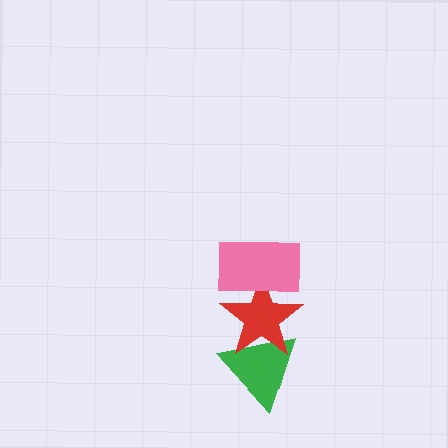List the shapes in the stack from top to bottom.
From top to bottom: the pink rectangle, the red star, the green triangle.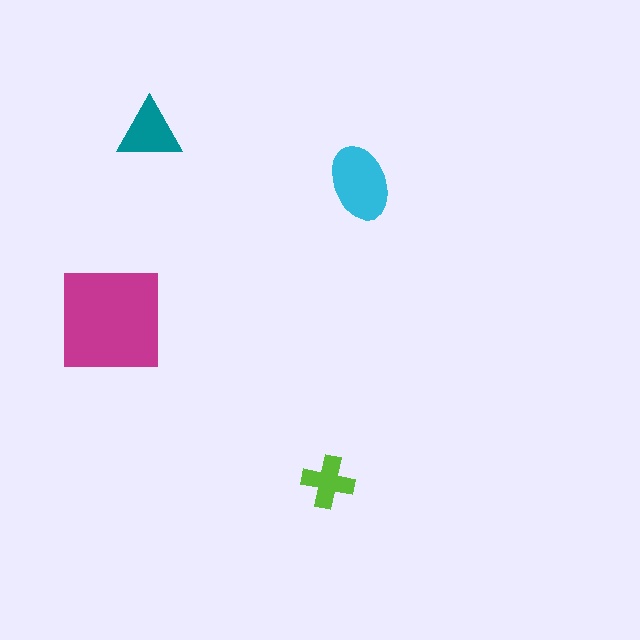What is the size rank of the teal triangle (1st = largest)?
3rd.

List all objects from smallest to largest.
The lime cross, the teal triangle, the cyan ellipse, the magenta square.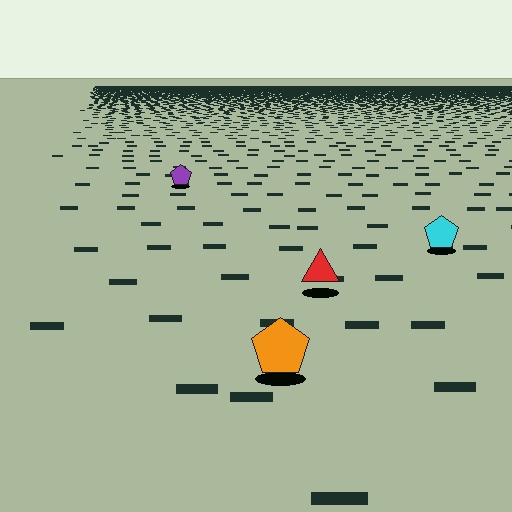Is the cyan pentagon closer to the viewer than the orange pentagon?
No. The orange pentagon is closer — you can tell from the texture gradient: the ground texture is coarser near it.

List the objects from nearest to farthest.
From nearest to farthest: the orange pentagon, the red triangle, the cyan pentagon, the purple pentagon.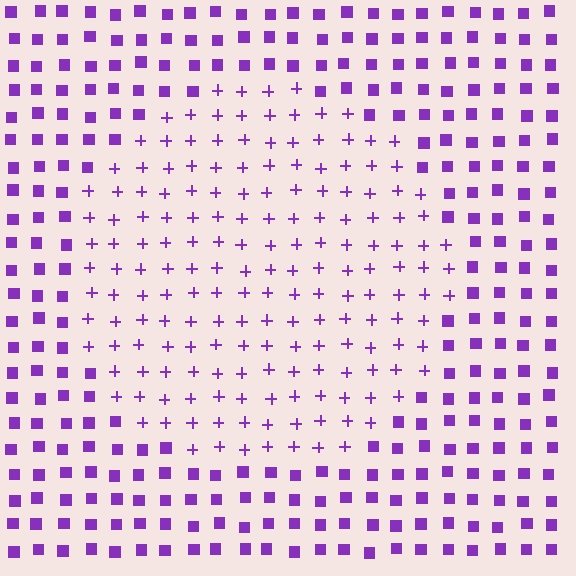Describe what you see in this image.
The image is filled with small purple elements arranged in a uniform grid. A circle-shaped region contains plus signs, while the surrounding area contains squares. The boundary is defined purely by the change in element shape.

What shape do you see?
I see a circle.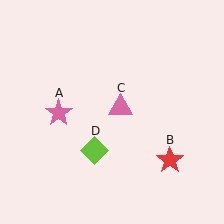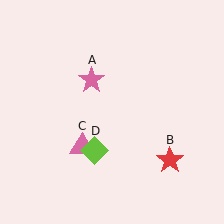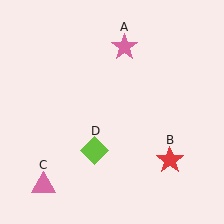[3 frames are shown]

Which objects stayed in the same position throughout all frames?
Red star (object B) and lime diamond (object D) remained stationary.